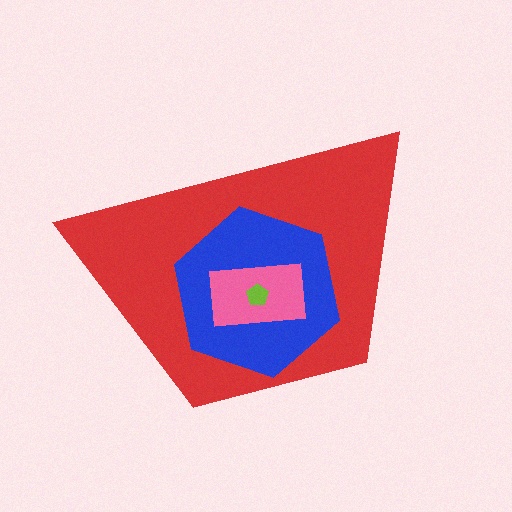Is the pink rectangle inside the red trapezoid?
Yes.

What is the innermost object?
The lime pentagon.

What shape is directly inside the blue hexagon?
The pink rectangle.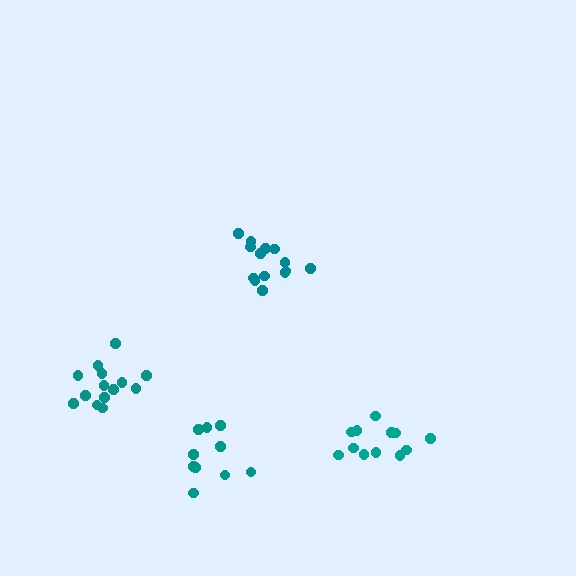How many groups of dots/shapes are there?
There are 4 groups.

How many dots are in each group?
Group 1: 14 dots, Group 2: 14 dots, Group 3: 12 dots, Group 4: 10 dots (50 total).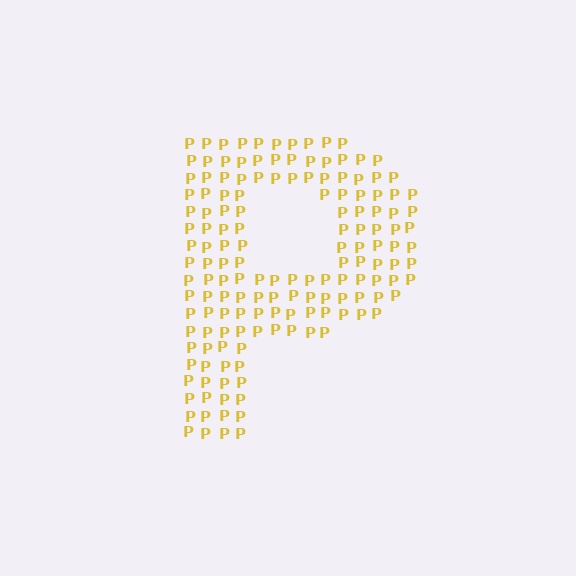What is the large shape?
The large shape is the letter P.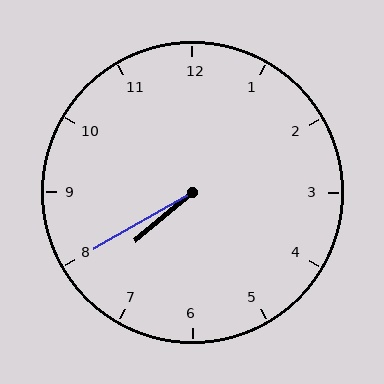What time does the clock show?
7:40.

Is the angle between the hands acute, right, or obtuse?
It is acute.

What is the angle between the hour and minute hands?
Approximately 10 degrees.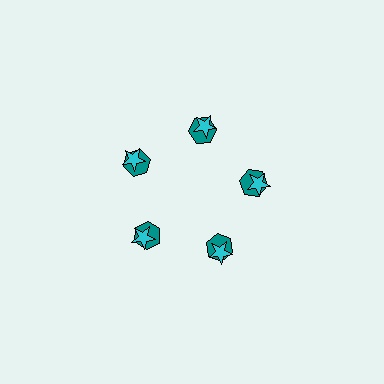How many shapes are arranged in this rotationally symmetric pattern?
There are 10 shapes, arranged in 5 groups of 2.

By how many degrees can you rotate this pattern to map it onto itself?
The pattern maps onto itself every 72 degrees of rotation.